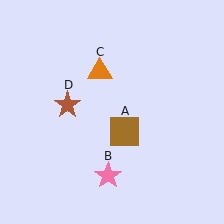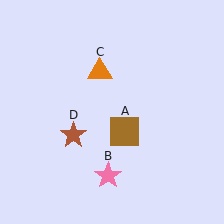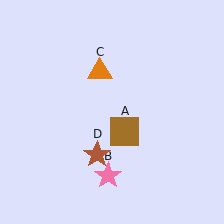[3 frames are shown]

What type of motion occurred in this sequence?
The brown star (object D) rotated counterclockwise around the center of the scene.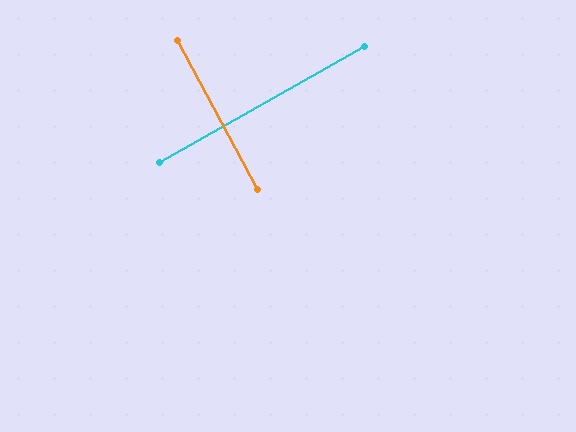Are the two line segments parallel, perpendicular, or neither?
Perpendicular — they meet at approximately 88°.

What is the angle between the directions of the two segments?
Approximately 88 degrees.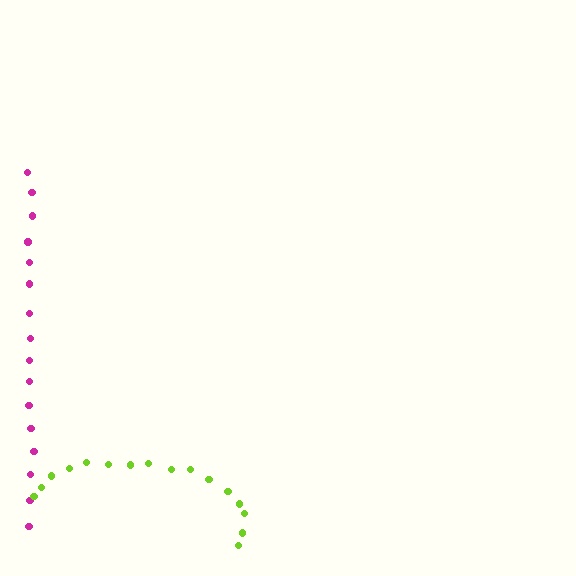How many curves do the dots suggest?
There are 2 distinct paths.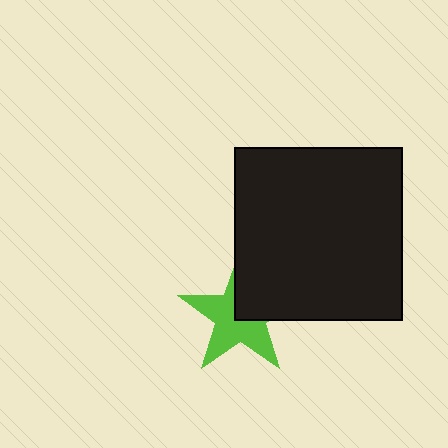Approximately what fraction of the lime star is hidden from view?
Roughly 39% of the lime star is hidden behind the black rectangle.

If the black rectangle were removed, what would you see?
You would see the complete lime star.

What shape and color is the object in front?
The object in front is a black rectangle.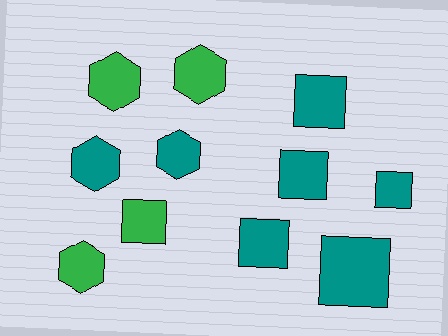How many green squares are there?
There is 1 green square.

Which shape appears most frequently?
Square, with 6 objects.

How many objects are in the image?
There are 11 objects.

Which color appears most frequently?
Teal, with 7 objects.